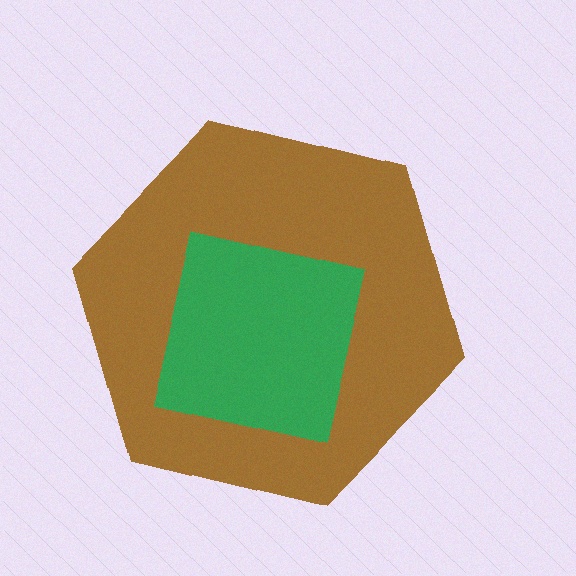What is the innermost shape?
The green square.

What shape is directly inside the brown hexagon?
The green square.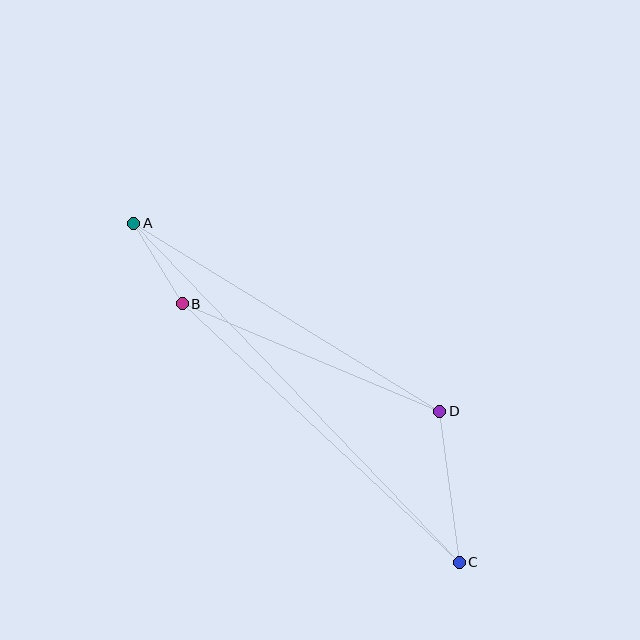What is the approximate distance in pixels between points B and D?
The distance between B and D is approximately 279 pixels.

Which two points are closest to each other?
Points A and B are closest to each other.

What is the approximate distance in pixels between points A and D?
The distance between A and D is approximately 359 pixels.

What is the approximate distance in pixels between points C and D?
The distance between C and D is approximately 152 pixels.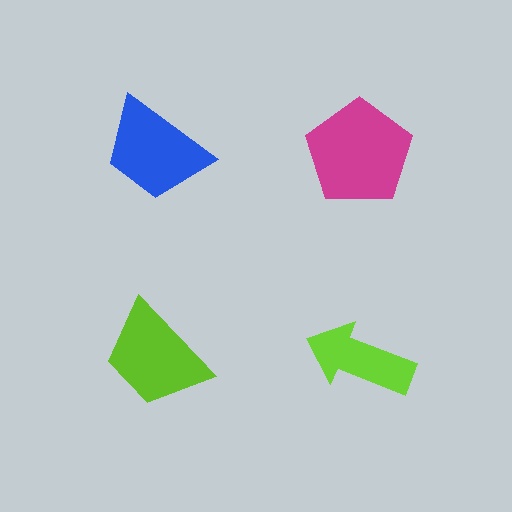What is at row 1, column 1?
A blue trapezoid.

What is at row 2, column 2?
A lime arrow.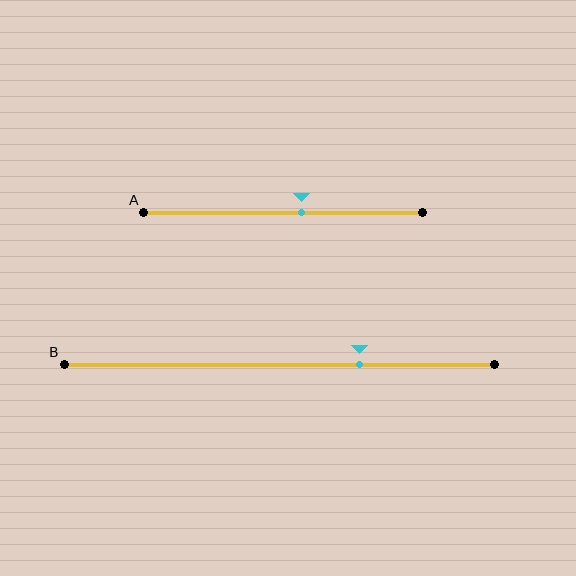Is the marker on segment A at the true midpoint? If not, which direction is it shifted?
No, the marker on segment A is shifted to the right by about 7% of the segment length.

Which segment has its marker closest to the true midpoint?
Segment A has its marker closest to the true midpoint.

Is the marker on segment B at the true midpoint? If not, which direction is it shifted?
No, the marker on segment B is shifted to the right by about 19% of the segment length.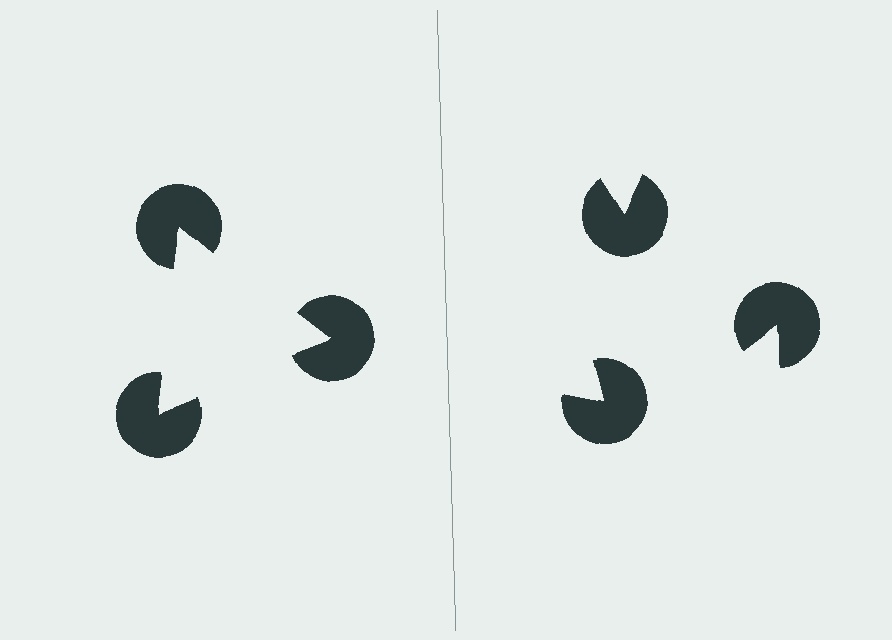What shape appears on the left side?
An illusory triangle.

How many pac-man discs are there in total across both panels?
6 — 3 on each side.